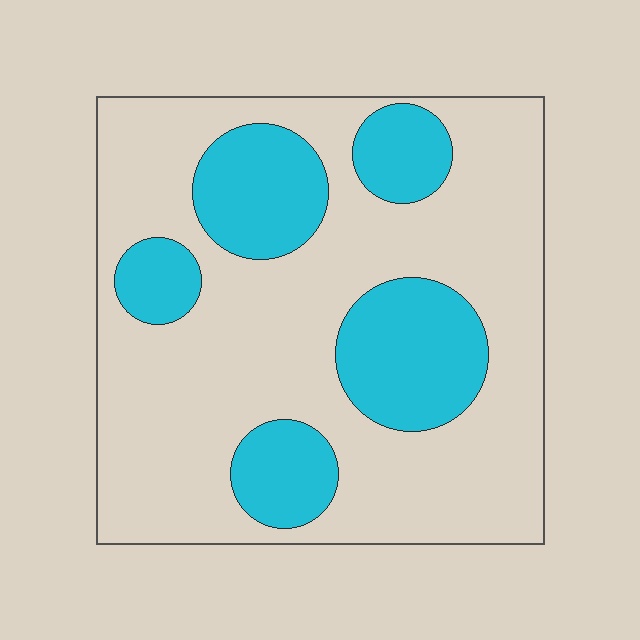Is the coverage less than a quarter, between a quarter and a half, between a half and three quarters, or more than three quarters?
Between a quarter and a half.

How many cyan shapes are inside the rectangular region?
5.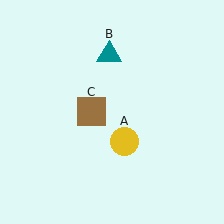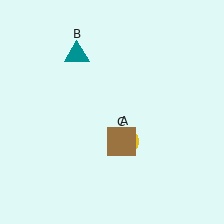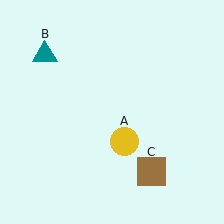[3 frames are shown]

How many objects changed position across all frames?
2 objects changed position: teal triangle (object B), brown square (object C).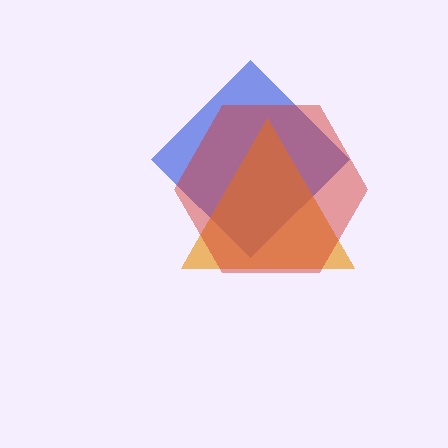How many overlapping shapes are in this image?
There are 3 overlapping shapes in the image.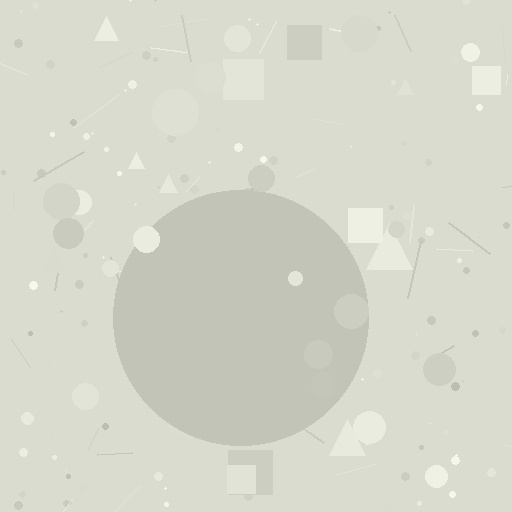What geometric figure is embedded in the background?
A circle is embedded in the background.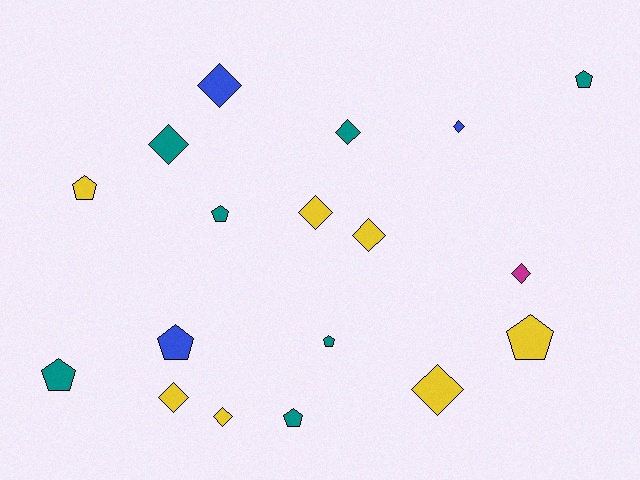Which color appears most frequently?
Teal, with 7 objects.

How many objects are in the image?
There are 18 objects.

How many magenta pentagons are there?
There are no magenta pentagons.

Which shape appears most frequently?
Diamond, with 10 objects.